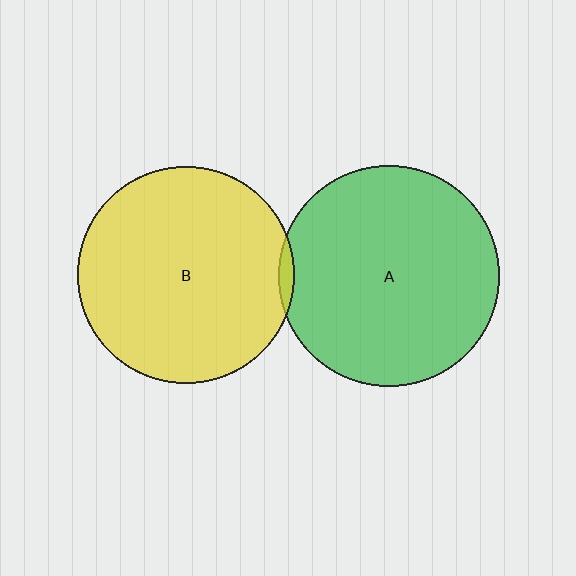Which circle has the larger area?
Circle A (green).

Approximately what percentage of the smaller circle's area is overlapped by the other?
Approximately 5%.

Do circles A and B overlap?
Yes.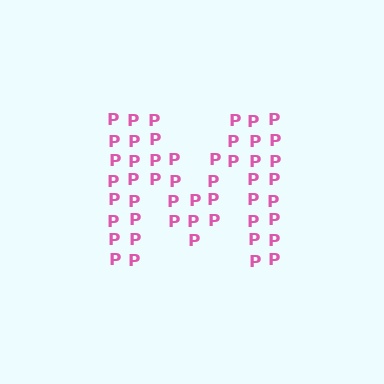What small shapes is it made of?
It is made of small letter P's.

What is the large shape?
The large shape is the letter M.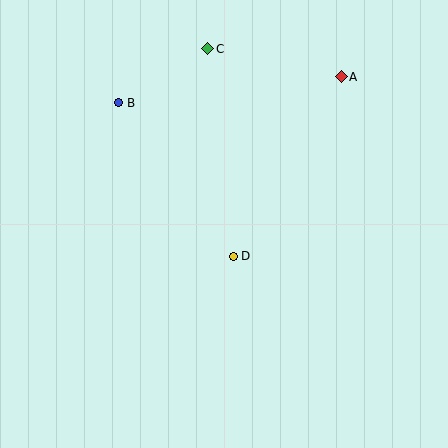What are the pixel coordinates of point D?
Point D is at (233, 256).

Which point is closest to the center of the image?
Point D at (233, 256) is closest to the center.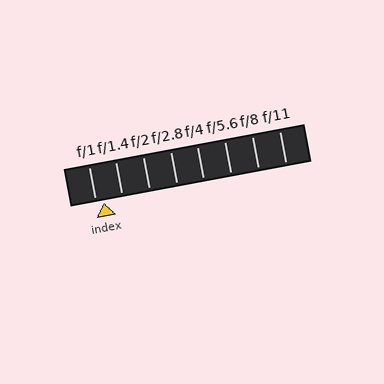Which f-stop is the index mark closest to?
The index mark is closest to f/1.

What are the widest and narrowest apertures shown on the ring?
The widest aperture shown is f/1 and the narrowest is f/11.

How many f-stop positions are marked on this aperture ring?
There are 8 f-stop positions marked.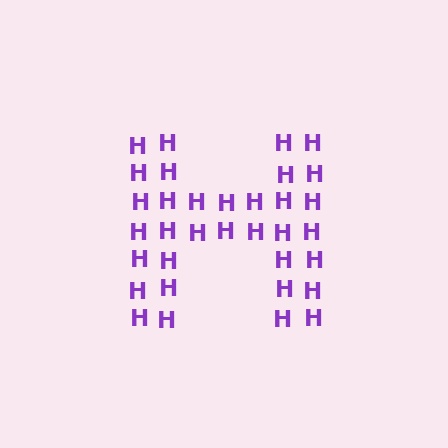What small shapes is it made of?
It is made of small letter H's.